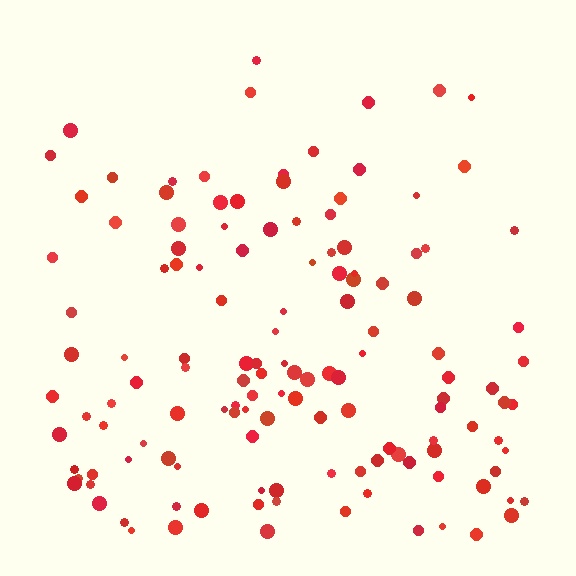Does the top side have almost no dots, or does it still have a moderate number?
Still a moderate number, just noticeably fewer than the bottom.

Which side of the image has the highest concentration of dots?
The bottom.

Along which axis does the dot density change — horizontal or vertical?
Vertical.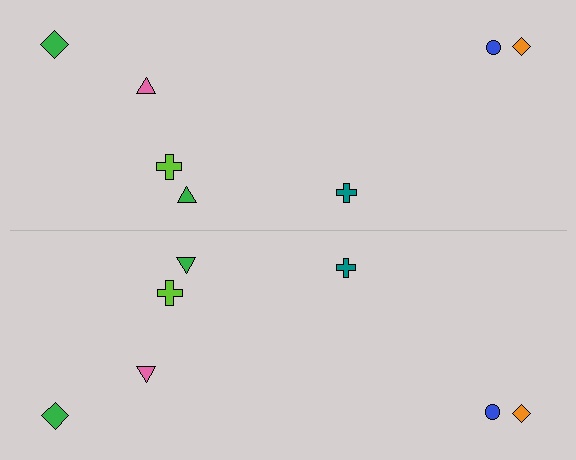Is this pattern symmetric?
Yes, this pattern has bilateral (reflection) symmetry.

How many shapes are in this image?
There are 14 shapes in this image.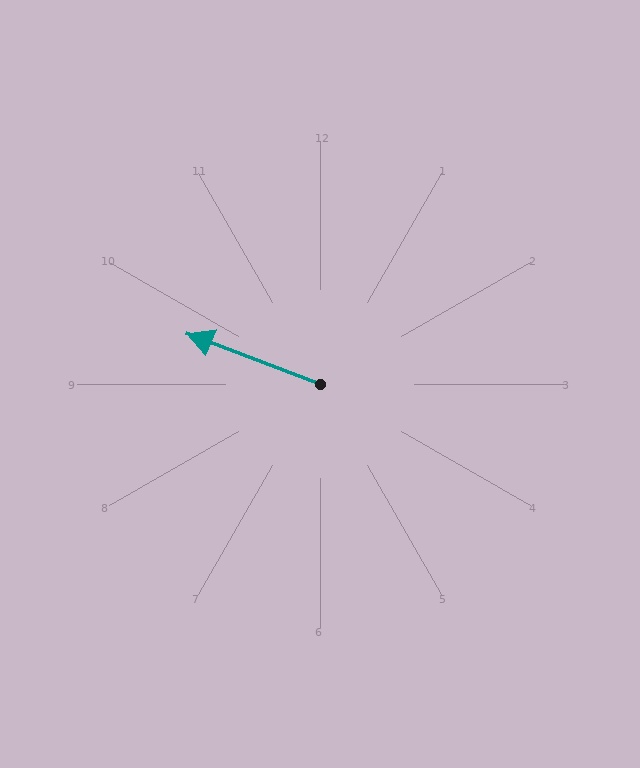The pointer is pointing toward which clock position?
Roughly 10 o'clock.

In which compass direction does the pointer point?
West.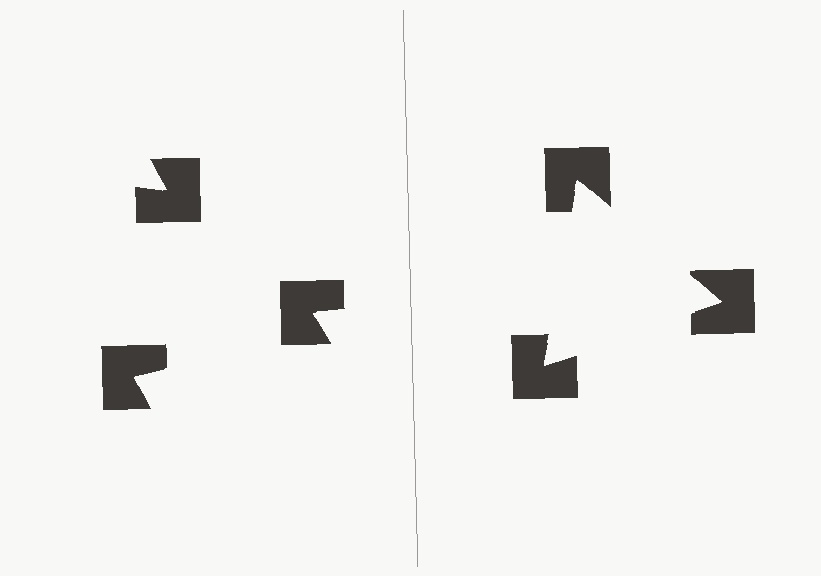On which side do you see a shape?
An illusory triangle appears on the right side. On the left side the wedge cuts are rotated, so no coherent shape forms.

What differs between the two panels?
The notched squares are positioned identically on both sides; only the wedge orientations differ. On the right they align to a triangle; on the left they are misaligned.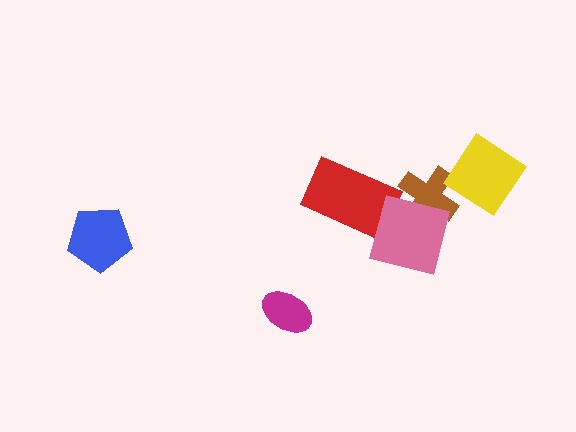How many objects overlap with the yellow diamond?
1 object overlaps with the yellow diamond.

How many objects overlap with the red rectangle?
1 object overlaps with the red rectangle.